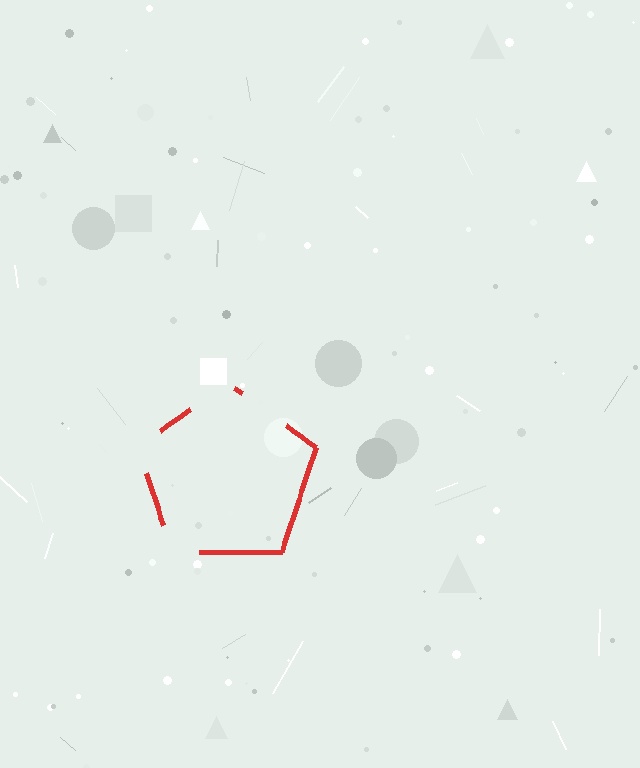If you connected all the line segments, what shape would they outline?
They would outline a pentagon.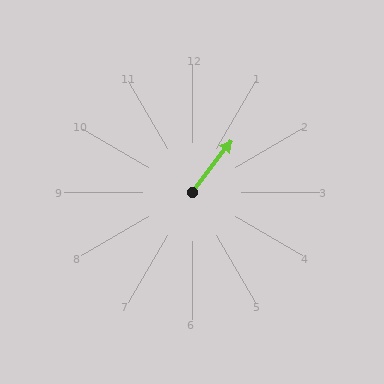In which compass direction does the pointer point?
Northeast.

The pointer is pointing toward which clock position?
Roughly 1 o'clock.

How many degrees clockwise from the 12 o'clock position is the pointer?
Approximately 37 degrees.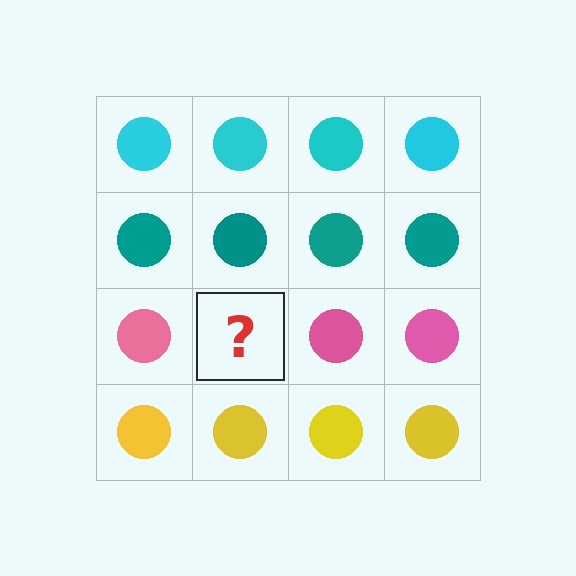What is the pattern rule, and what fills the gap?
The rule is that each row has a consistent color. The gap should be filled with a pink circle.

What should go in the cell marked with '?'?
The missing cell should contain a pink circle.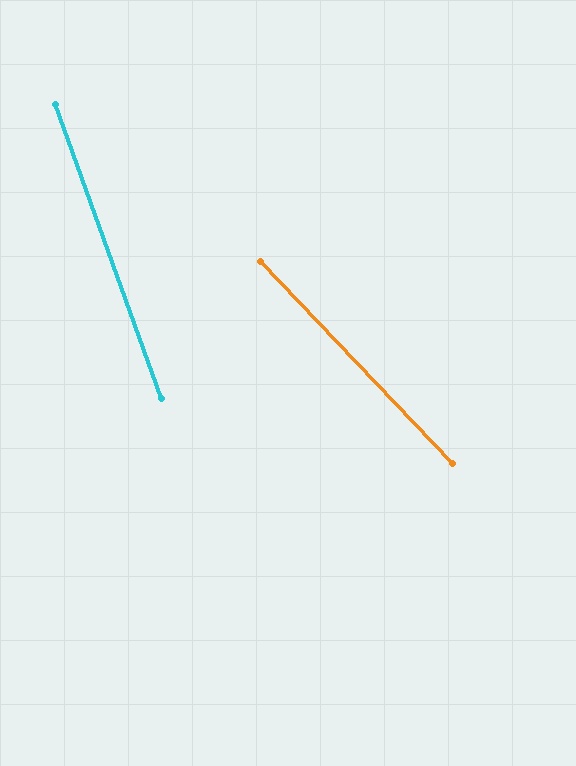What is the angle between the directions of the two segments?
Approximately 24 degrees.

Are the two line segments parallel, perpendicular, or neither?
Neither parallel nor perpendicular — they differ by about 24°.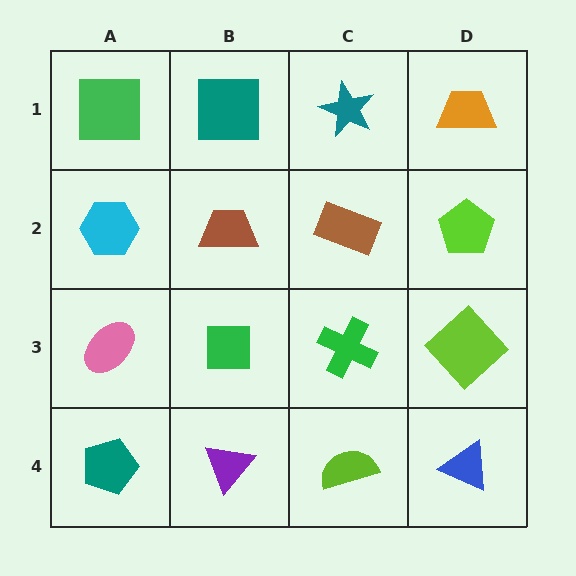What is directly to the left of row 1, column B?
A green square.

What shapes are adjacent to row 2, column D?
An orange trapezoid (row 1, column D), a lime diamond (row 3, column D), a brown rectangle (row 2, column C).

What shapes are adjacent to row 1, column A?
A cyan hexagon (row 2, column A), a teal square (row 1, column B).